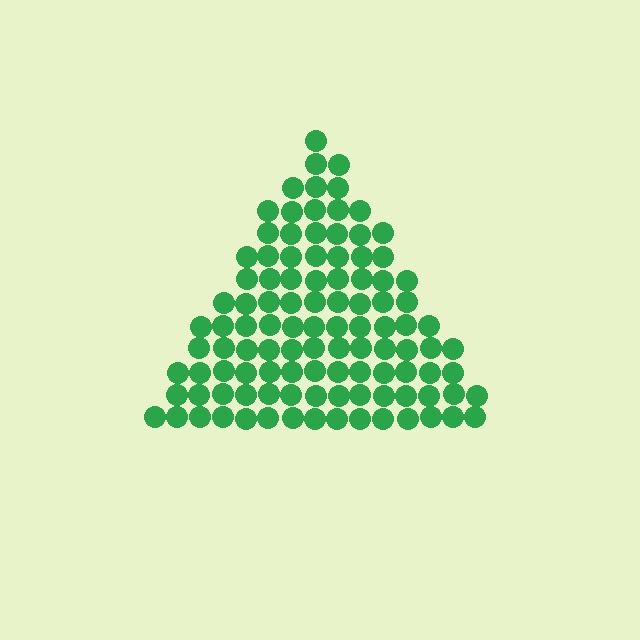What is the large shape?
The large shape is a triangle.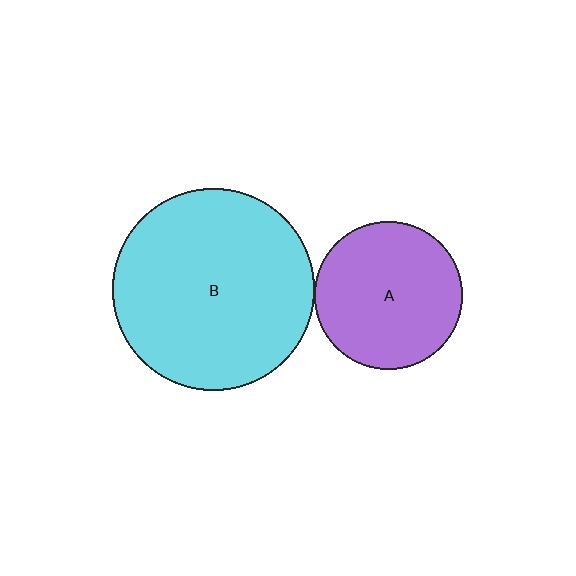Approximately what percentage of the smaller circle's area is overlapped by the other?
Approximately 5%.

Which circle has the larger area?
Circle B (cyan).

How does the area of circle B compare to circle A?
Approximately 1.8 times.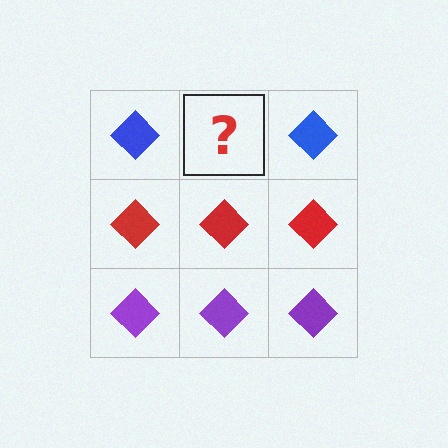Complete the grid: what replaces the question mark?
The question mark should be replaced with a blue diamond.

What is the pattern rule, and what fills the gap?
The rule is that each row has a consistent color. The gap should be filled with a blue diamond.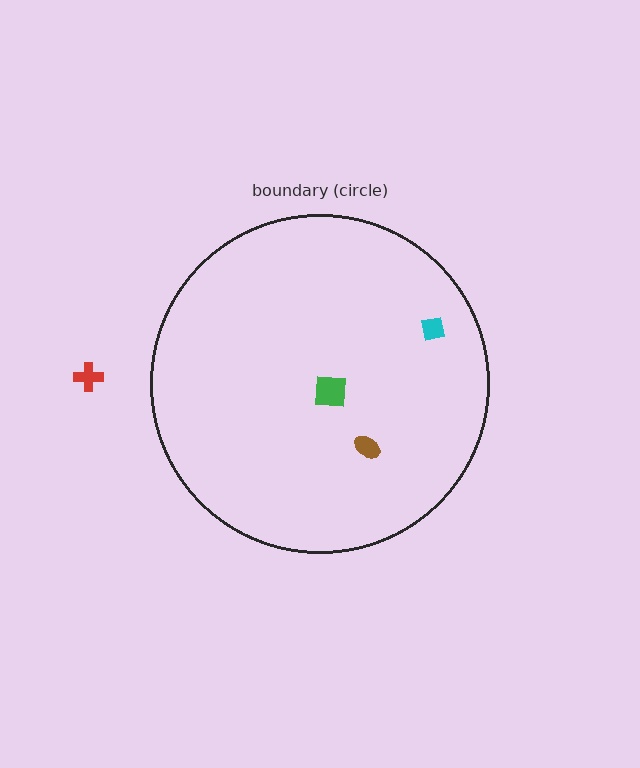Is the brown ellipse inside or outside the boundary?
Inside.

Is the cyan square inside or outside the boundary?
Inside.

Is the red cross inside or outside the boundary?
Outside.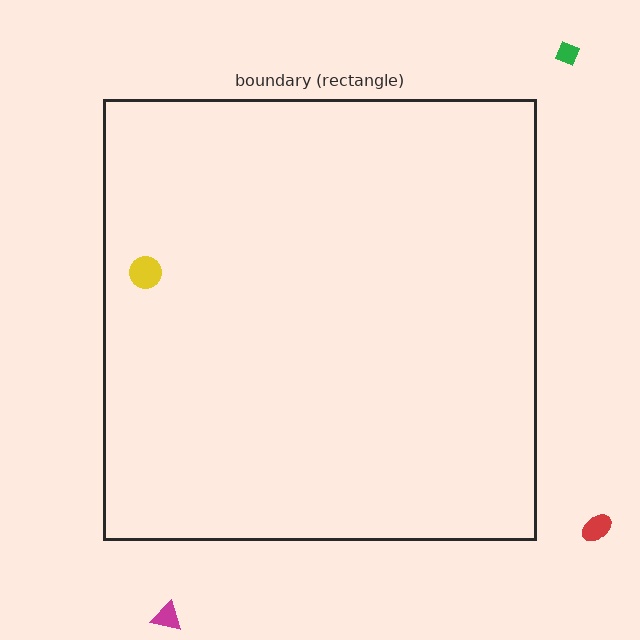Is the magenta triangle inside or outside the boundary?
Outside.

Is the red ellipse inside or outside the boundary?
Outside.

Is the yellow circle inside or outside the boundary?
Inside.